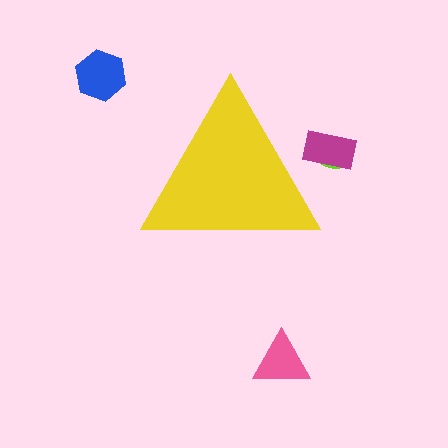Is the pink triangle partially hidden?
No, the pink triangle is fully visible.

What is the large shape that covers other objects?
A yellow triangle.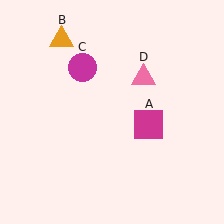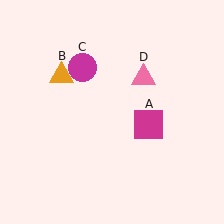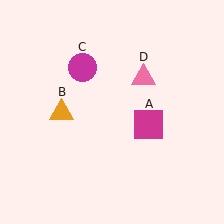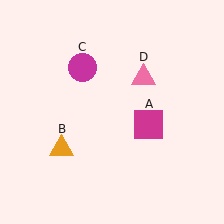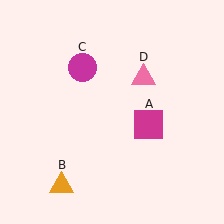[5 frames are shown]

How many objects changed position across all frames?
1 object changed position: orange triangle (object B).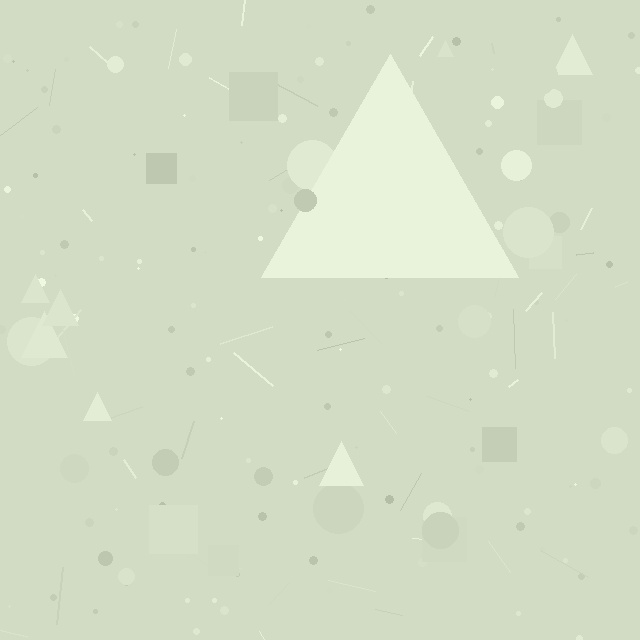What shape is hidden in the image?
A triangle is hidden in the image.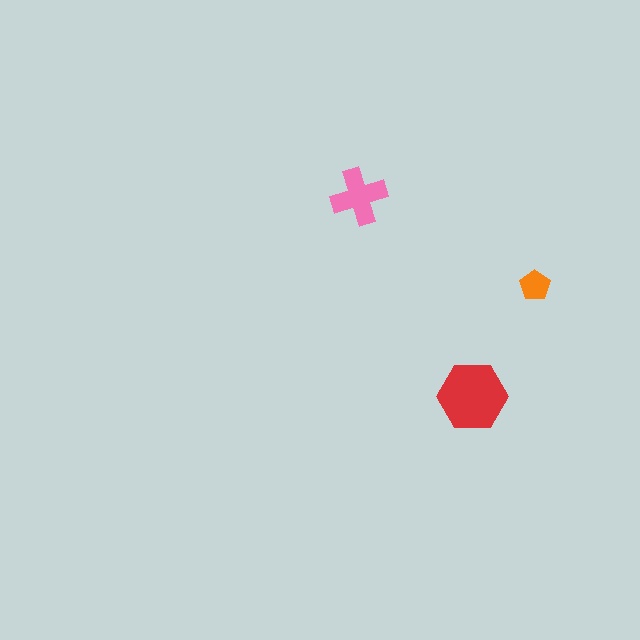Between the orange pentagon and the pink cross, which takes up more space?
The pink cross.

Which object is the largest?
The red hexagon.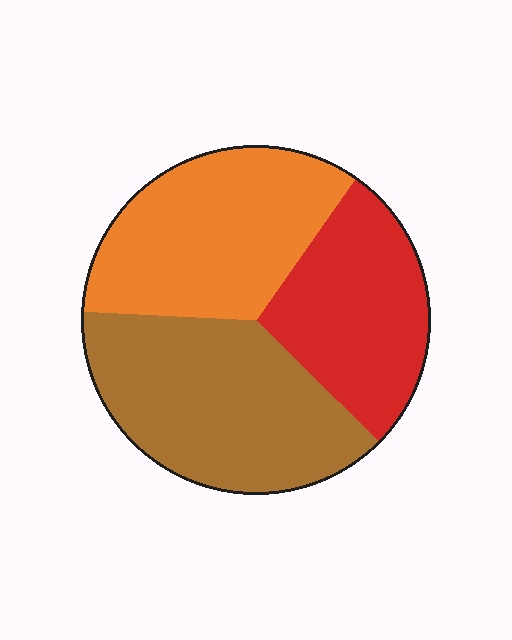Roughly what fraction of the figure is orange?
Orange takes up about one third (1/3) of the figure.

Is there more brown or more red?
Brown.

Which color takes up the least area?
Red, at roughly 30%.